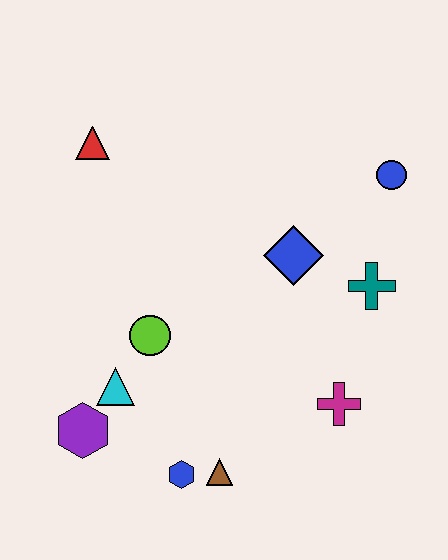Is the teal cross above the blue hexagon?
Yes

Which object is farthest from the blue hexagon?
The blue circle is farthest from the blue hexagon.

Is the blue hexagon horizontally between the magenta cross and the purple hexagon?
Yes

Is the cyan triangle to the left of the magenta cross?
Yes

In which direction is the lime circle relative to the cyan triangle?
The lime circle is above the cyan triangle.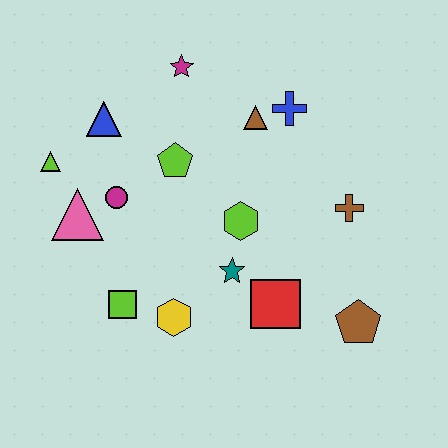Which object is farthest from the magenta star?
The brown pentagon is farthest from the magenta star.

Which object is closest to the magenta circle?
The pink triangle is closest to the magenta circle.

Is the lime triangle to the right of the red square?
No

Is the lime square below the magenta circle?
Yes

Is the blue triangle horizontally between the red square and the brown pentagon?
No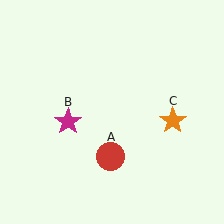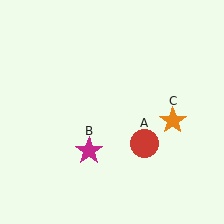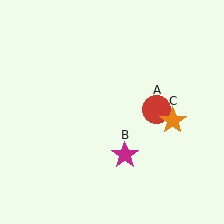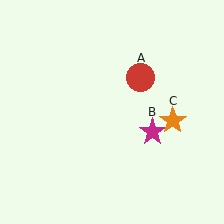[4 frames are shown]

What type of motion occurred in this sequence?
The red circle (object A), magenta star (object B) rotated counterclockwise around the center of the scene.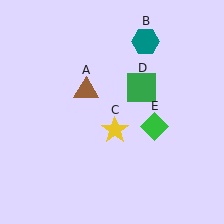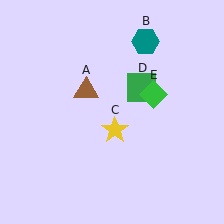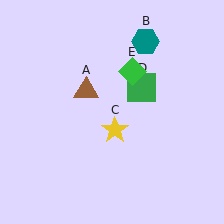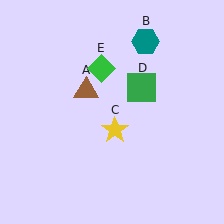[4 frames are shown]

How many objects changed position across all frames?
1 object changed position: green diamond (object E).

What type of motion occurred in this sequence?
The green diamond (object E) rotated counterclockwise around the center of the scene.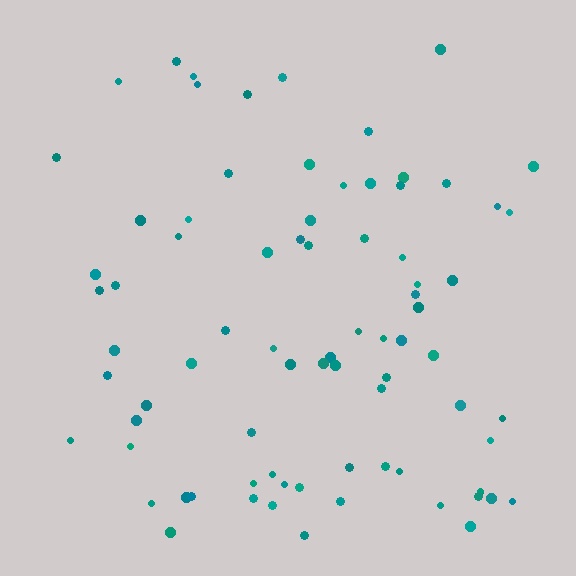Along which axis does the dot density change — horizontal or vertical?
Vertical.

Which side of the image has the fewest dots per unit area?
The top.